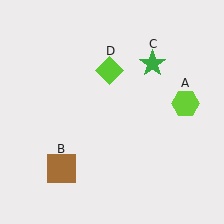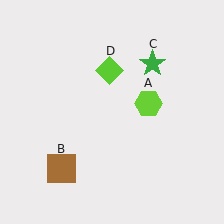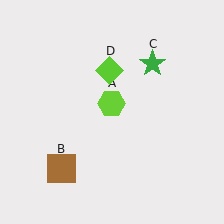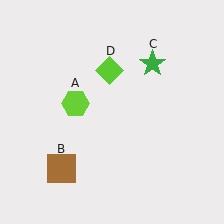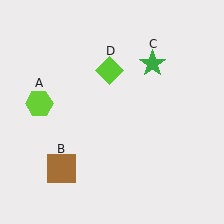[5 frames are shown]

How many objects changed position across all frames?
1 object changed position: lime hexagon (object A).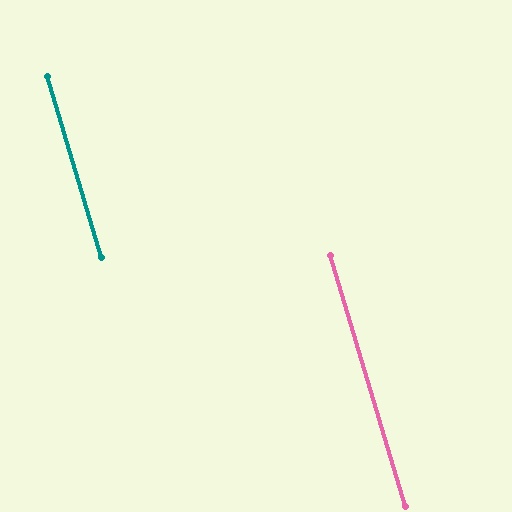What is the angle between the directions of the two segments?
Approximately 0 degrees.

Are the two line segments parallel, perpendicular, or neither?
Parallel — their directions differ by only 0.1°.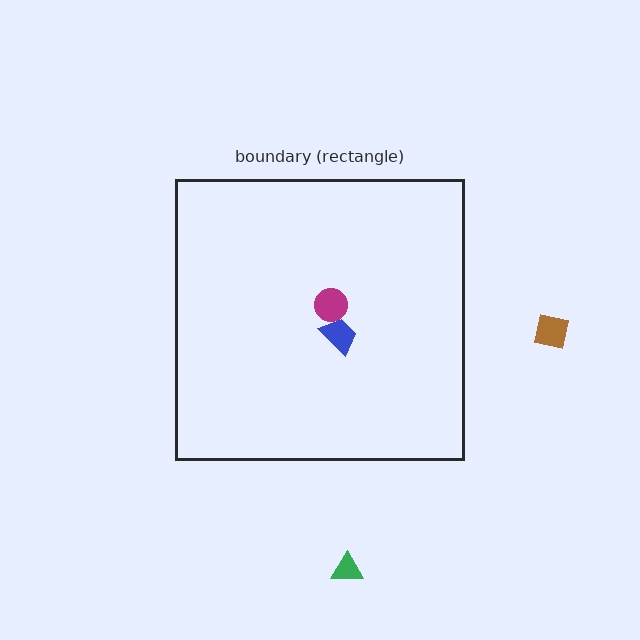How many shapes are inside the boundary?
2 inside, 2 outside.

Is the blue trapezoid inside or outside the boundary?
Inside.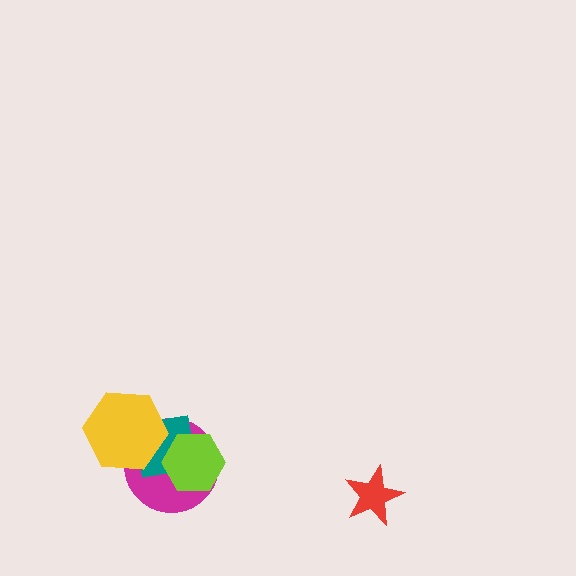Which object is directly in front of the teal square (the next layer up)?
The lime hexagon is directly in front of the teal square.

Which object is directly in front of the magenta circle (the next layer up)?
The teal square is directly in front of the magenta circle.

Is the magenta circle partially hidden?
Yes, it is partially covered by another shape.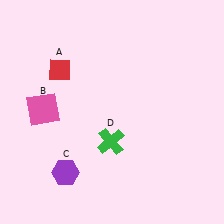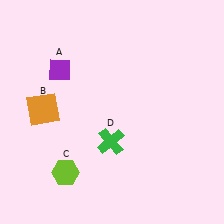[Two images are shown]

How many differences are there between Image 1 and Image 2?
There are 3 differences between the two images.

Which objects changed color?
A changed from red to purple. B changed from pink to orange. C changed from purple to lime.